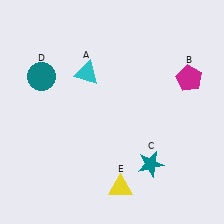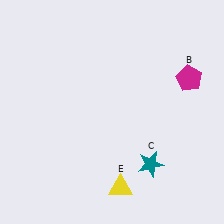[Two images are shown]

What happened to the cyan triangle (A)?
The cyan triangle (A) was removed in Image 2. It was in the top-left area of Image 1.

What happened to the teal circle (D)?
The teal circle (D) was removed in Image 2. It was in the top-left area of Image 1.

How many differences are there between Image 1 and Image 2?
There are 2 differences between the two images.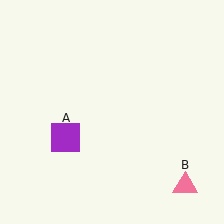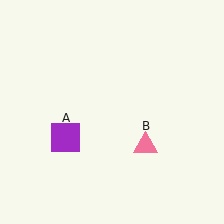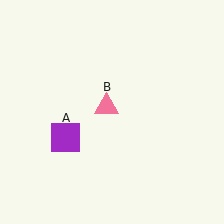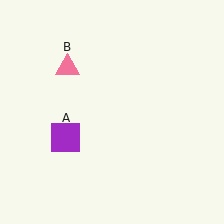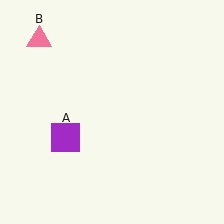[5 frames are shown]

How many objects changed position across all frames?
1 object changed position: pink triangle (object B).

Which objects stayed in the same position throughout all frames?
Purple square (object A) remained stationary.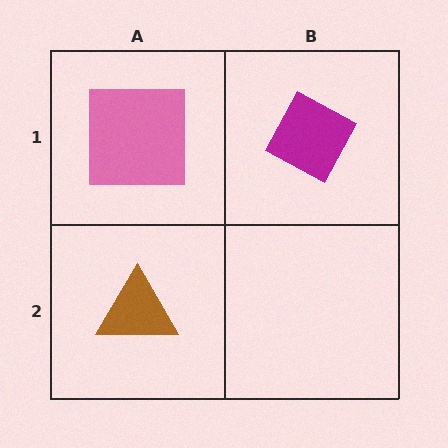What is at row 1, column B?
A magenta diamond.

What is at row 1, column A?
A pink square.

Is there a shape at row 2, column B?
No, that cell is empty.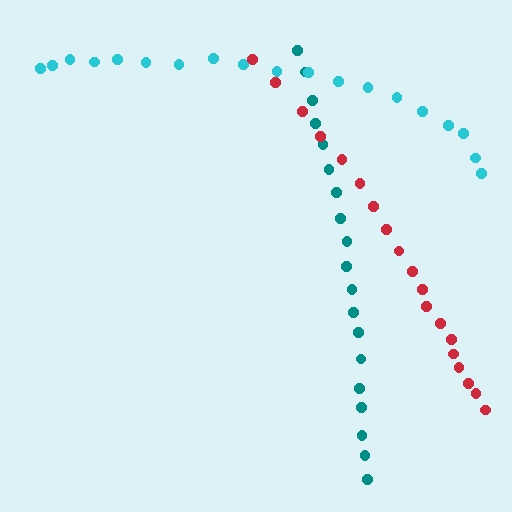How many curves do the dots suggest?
There are 3 distinct paths.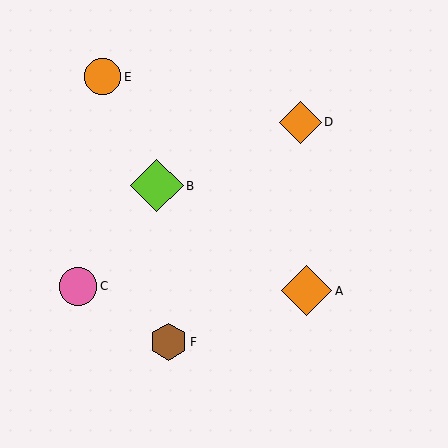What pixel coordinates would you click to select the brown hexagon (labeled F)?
Click at (168, 342) to select the brown hexagon F.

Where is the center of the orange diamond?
The center of the orange diamond is at (306, 291).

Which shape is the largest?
The lime diamond (labeled B) is the largest.